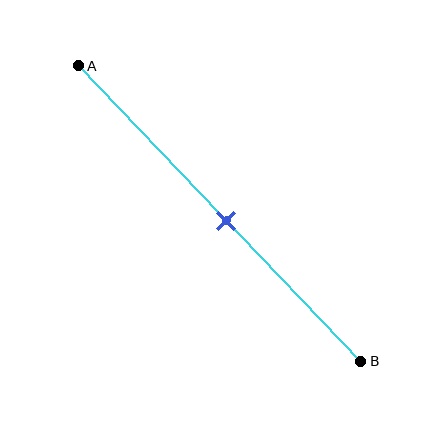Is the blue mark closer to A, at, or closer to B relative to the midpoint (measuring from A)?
The blue mark is approximately at the midpoint of segment AB.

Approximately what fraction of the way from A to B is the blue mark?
The blue mark is approximately 50% of the way from A to B.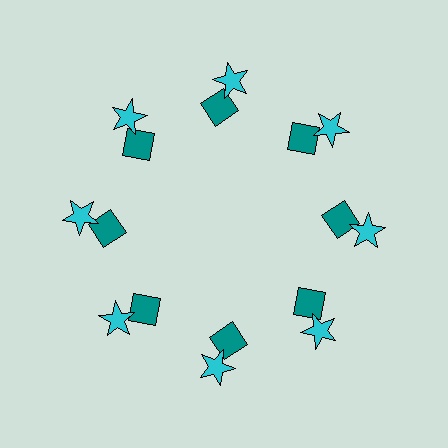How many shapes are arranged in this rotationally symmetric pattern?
There are 16 shapes, arranged in 8 groups of 2.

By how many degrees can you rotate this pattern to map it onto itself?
The pattern maps onto itself every 45 degrees of rotation.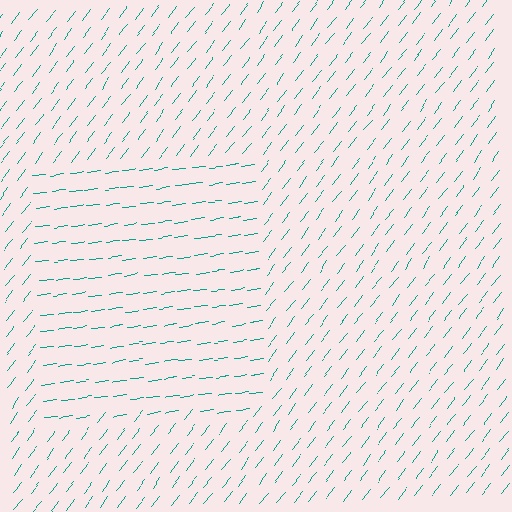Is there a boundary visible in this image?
Yes, there is a texture boundary formed by a change in line orientation.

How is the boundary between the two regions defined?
The boundary is defined purely by a change in line orientation (approximately 45 degrees difference). All lines are the same color and thickness.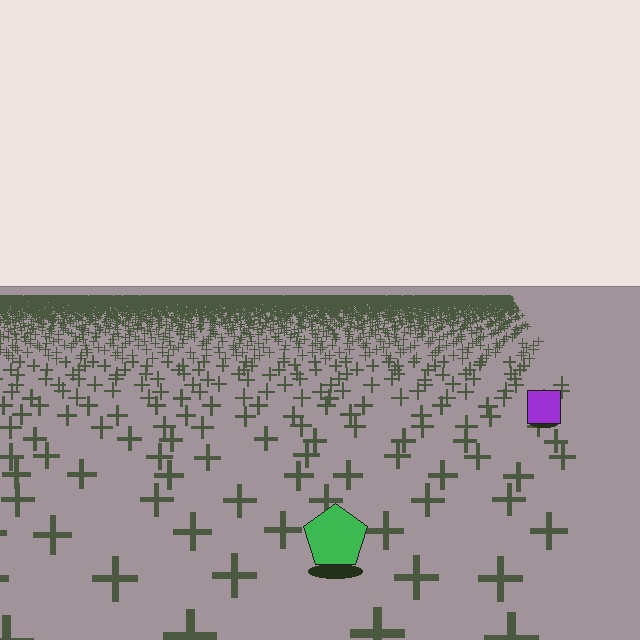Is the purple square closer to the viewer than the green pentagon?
No. The green pentagon is closer — you can tell from the texture gradient: the ground texture is coarser near it.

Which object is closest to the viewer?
The green pentagon is closest. The texture marks near it are larger and more spread out.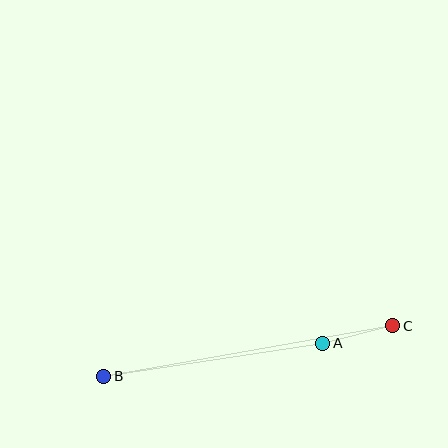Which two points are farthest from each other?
Points B and C are farthest from each other.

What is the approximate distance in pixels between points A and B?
The distance between A and B is approximately 221 pixels.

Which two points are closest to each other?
Points A and C are closest to each other.